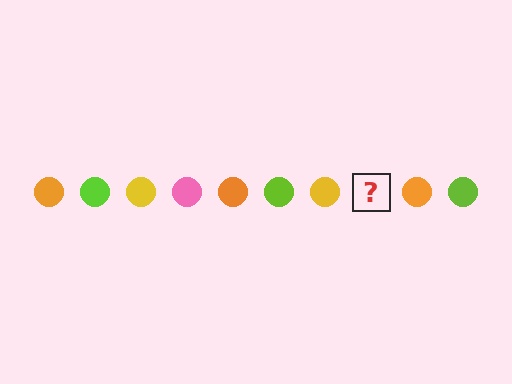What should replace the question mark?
The question mark should be replaced with a pink circle.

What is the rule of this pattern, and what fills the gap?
The rule is that the pattern cycles through orange, lime, yellow, pink circles. The gap should be filled with a pink circle.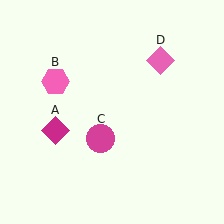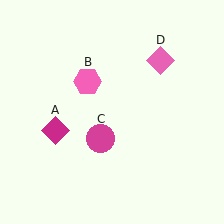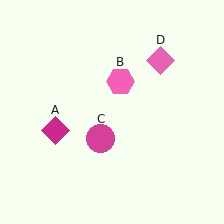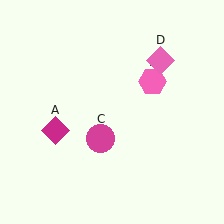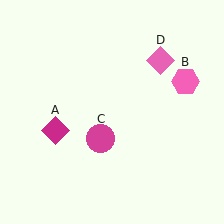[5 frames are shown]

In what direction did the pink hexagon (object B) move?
The pink hexagon (object B) moved right.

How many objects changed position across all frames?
1 object changed position: pink hexagon (object B).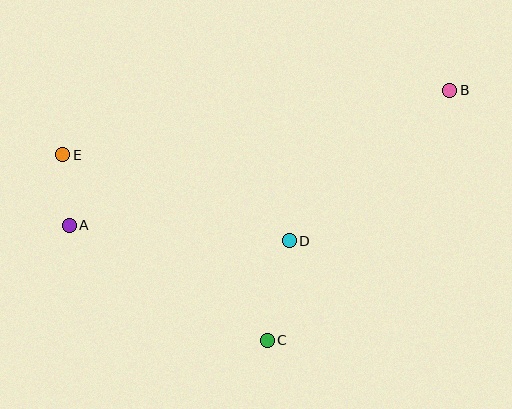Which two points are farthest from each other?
Points A and B are farthest from each other.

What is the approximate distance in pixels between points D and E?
The distance between D and E is approximately 242 pixels.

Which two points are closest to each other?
Points A and E are closest to each other.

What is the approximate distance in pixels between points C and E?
The distance between C and E is approximately 276 pixels.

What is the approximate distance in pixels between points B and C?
The distance between B and C is approximately 310 pixels.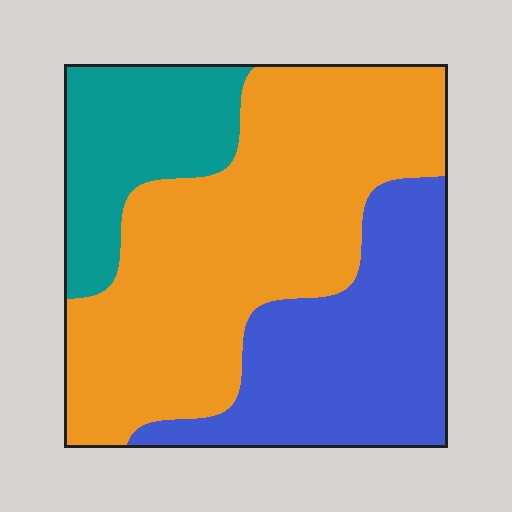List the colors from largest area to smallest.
From largest to smallest: orange, blue, teal.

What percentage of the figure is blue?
Blue covers 30% of the figure.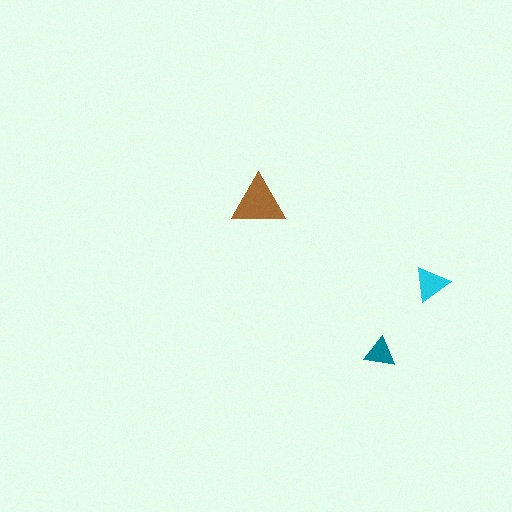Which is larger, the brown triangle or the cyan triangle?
The brown one.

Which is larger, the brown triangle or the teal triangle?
The brown one.